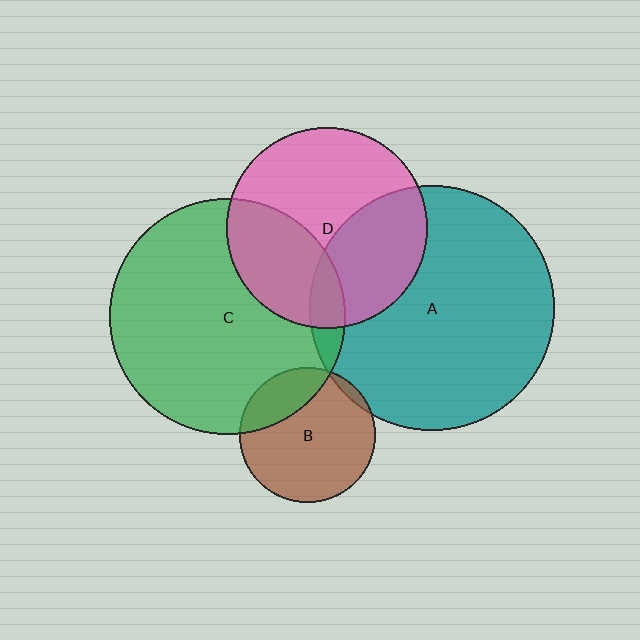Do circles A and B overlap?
Yes.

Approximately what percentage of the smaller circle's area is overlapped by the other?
Approximately 5%.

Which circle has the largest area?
Circle A (teal).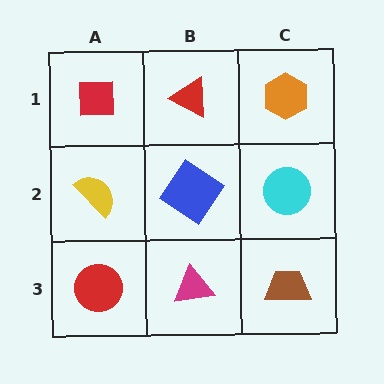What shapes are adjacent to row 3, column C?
A cyan circle (row 2, column C), a magenta triangle (row 3, column B).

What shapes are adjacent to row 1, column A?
A yellow semicircle (row 2, column A), a red triangle (row 1, column B).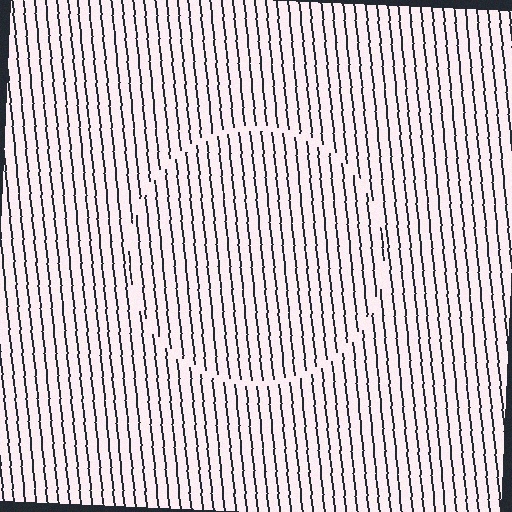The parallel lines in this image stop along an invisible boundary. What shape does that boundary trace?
An illusory circle. The interior of the shape contains the same grating, shifted by half a period — the contour is defined by the phase discontinuity where line-ends from the inner and outer gratings abut.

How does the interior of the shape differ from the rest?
The interior of the shape contains the same grating, shifted by half a period — the contour is defined by the phase discontinuity where line-ends from the inner and outer gratings abut.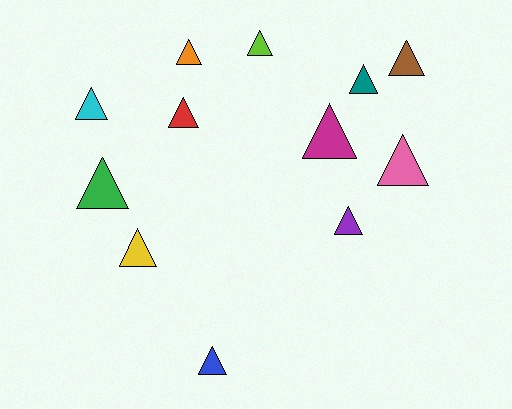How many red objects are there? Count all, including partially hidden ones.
There is 1 red object.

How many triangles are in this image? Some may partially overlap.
There are 12 triangles.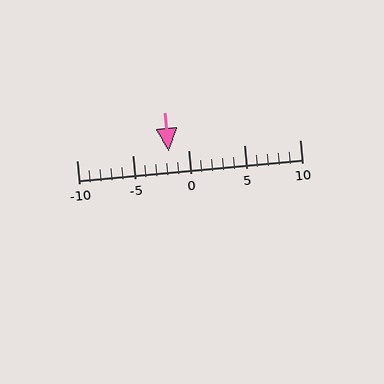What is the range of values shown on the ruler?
The ruler shows values from -10 to 10.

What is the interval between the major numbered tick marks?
The major tick marks are spaced 5 units apart.